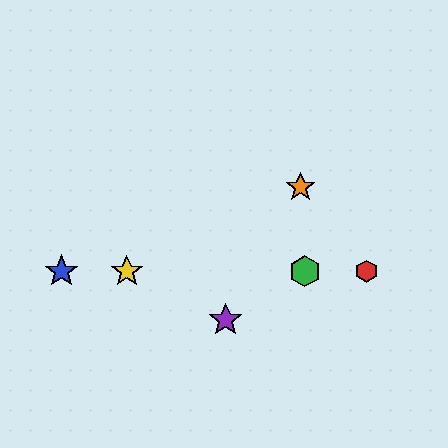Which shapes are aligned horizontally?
The red hexagon, the blue star, the green hexagon, the yellow star are aligned horizontally.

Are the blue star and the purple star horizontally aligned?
No, the blue star is at y≈271 and the purple star is at y≈320.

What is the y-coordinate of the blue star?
The blue star is at y≈271.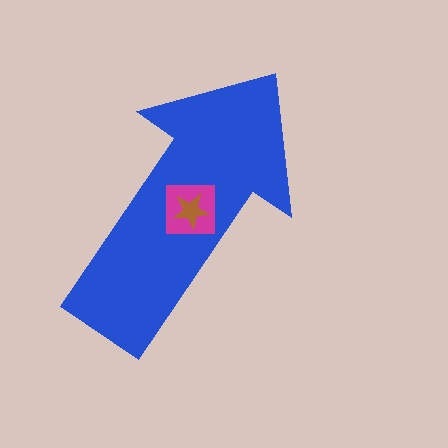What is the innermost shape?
The brown star.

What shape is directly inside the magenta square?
The brown star.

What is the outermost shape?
The blue arrow.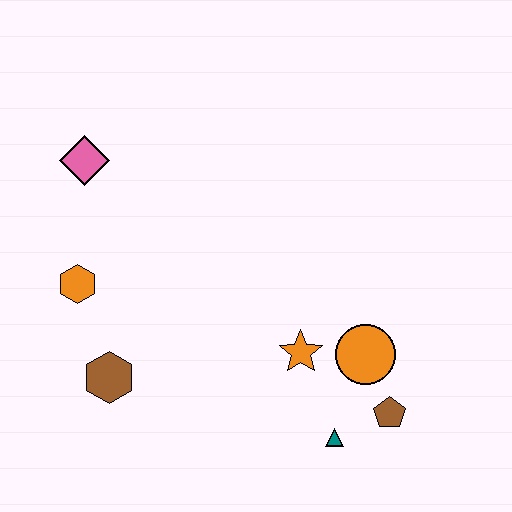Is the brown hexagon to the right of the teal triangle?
No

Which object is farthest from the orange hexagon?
The brown pentagon is farthest from the orange hexagon.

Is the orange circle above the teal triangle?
Yes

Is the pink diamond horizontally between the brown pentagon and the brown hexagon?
No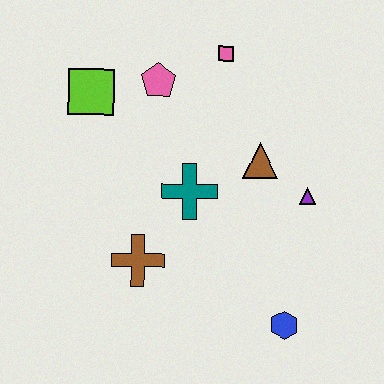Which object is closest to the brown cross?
The teal cross is closest to the brown cross.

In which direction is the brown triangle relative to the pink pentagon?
The brown triangle is to the right of the pink pentagon.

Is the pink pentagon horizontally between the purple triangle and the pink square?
No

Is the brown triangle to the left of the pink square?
No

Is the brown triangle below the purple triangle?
No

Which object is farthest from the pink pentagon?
The blue hexagon is farthest from the pink pentagon.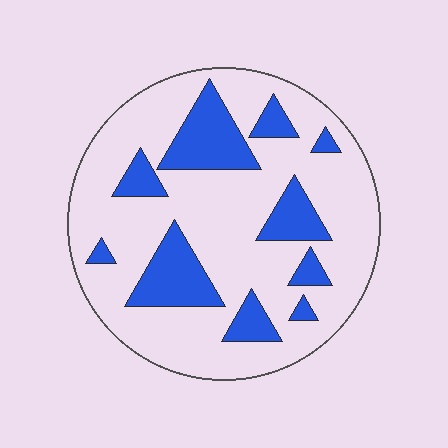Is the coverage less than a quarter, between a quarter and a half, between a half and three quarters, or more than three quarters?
Less than a quarter.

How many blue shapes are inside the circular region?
10.